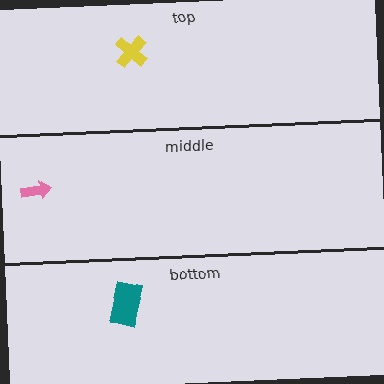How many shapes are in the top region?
1.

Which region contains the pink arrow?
The middle region.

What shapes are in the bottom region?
The teal rectangle.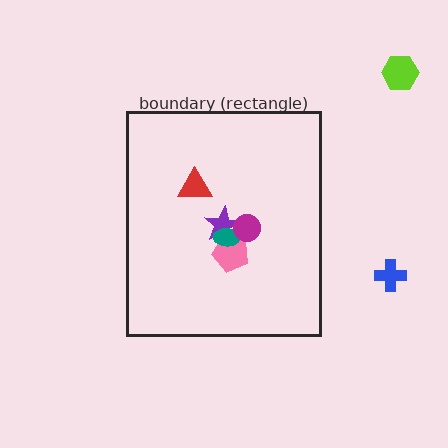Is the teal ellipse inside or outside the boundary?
Inside.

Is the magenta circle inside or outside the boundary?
Inside.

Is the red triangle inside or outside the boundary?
Inside.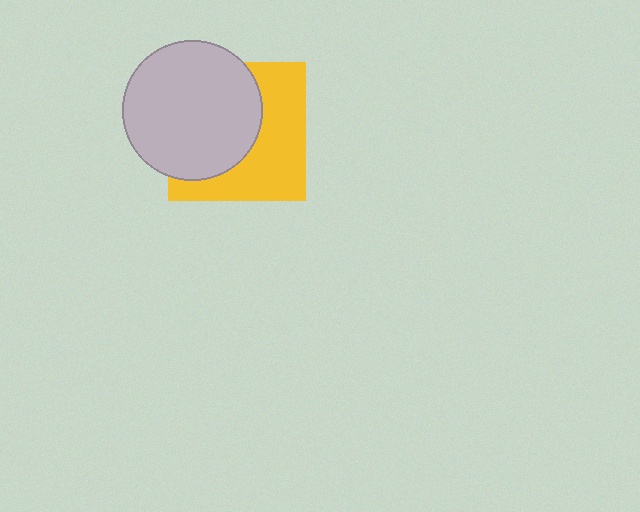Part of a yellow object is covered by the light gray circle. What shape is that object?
It is a square.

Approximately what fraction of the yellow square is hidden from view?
Roughly 52% of the yellow square is hidden behind the light gray circle.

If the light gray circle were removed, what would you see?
You would see the complete yellow square.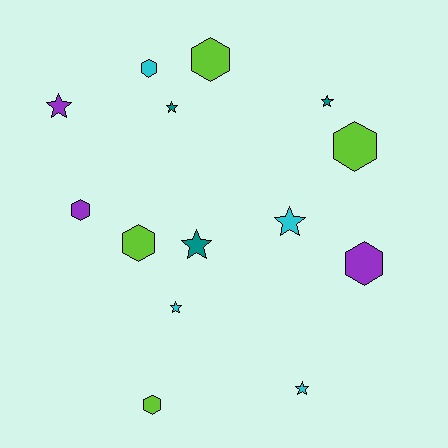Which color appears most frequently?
Lime, with 4 objects.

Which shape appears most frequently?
Hexagon, with 7 objects.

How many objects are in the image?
There are 14 objects.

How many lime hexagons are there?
There are 4 lime hexagons.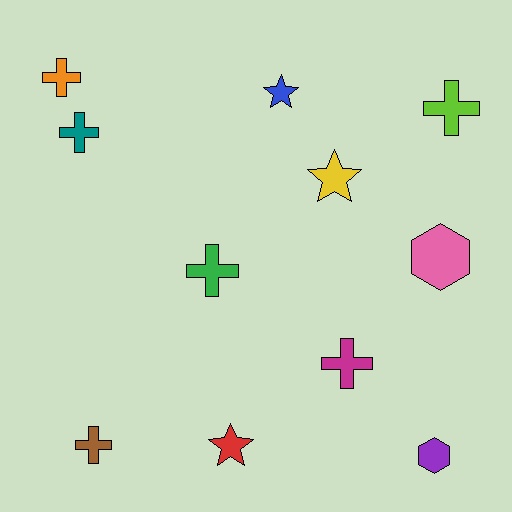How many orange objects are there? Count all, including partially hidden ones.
There is 1 orange object.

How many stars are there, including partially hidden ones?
There are 3 stars.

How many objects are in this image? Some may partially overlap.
There are 11 objects.